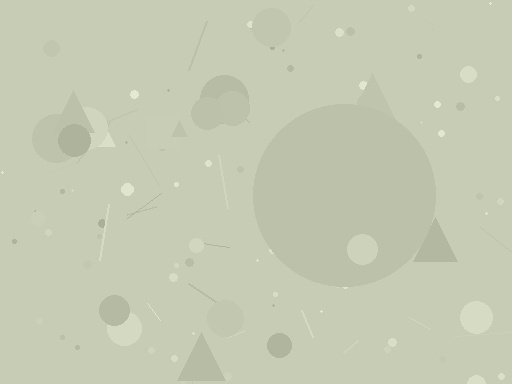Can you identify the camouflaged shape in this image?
The camouflaged shape is a circle.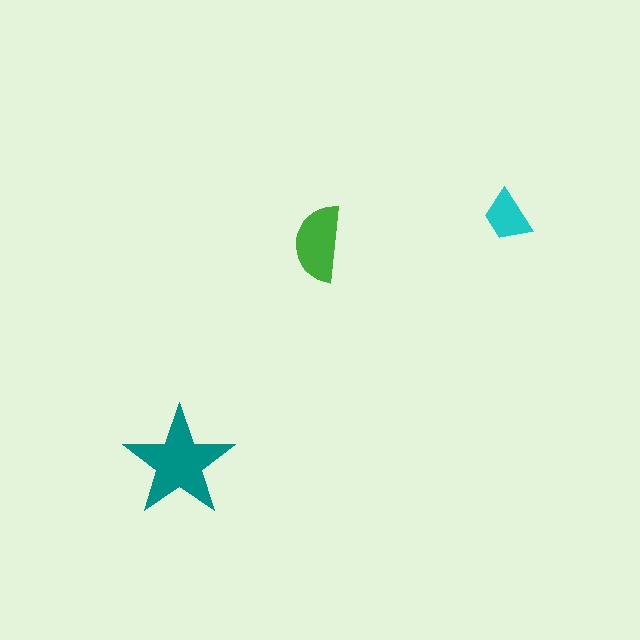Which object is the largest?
The teal star.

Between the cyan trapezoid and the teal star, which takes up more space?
The teal star.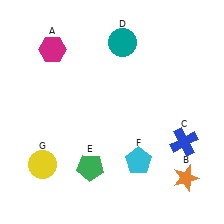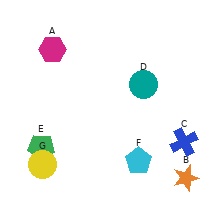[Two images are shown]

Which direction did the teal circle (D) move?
The teal circle (D) moved down.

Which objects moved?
The objects that moved are: the teal circle (D), the green pentagon (E).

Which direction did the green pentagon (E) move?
The green pentagon (E) moved left.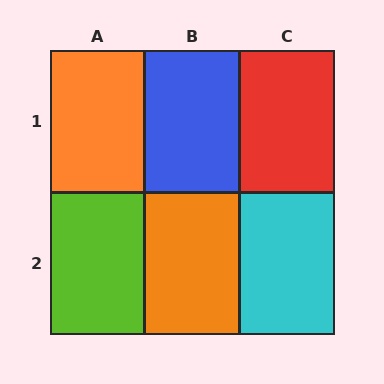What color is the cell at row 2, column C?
Cyan.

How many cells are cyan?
1 cell is cyan.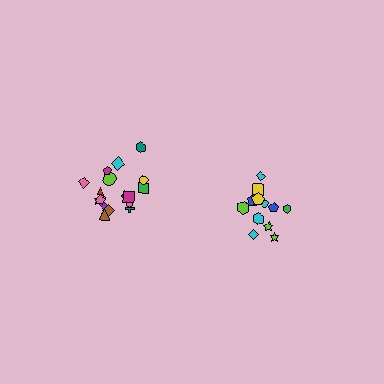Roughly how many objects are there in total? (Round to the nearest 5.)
Roughly 30 objects in total.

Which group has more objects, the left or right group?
The left group.